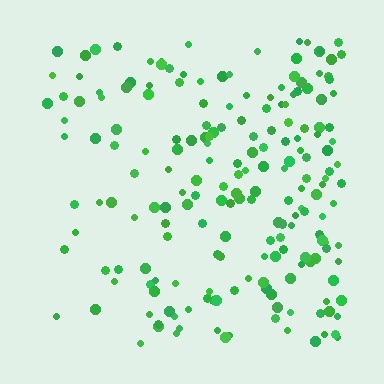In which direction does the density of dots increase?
From left to right, with the right side densest.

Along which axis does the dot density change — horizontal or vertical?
Horizontal.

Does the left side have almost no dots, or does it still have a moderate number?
Still a moderate number, just noticeably fewer than the right.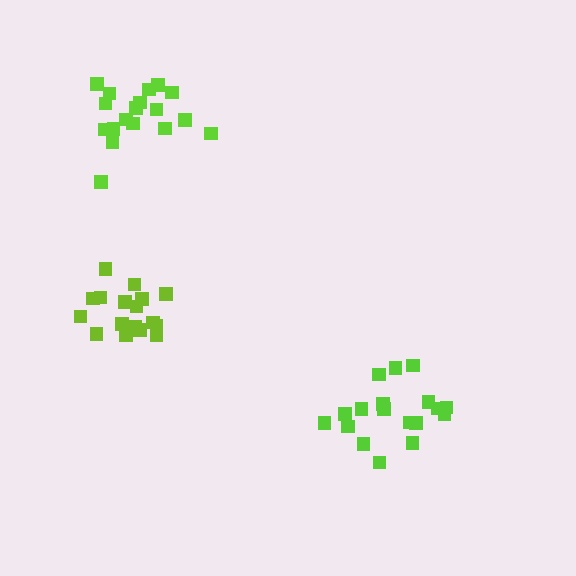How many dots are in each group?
Group 1: 18 dots, Group 2: 18 dots, Group 3: 17 dots (53 total).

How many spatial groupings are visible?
There are 3 spatial groupings.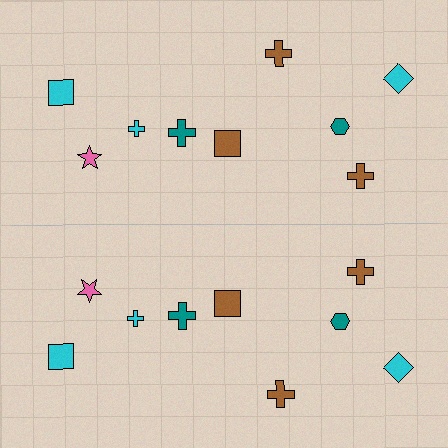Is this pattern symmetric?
Yes, this pattern has bilateral (reflection) symmetry.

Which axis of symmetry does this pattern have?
The pattern has a horizontal axis of symmetry running through the center of the image.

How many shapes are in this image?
There are 18 shapes in this image.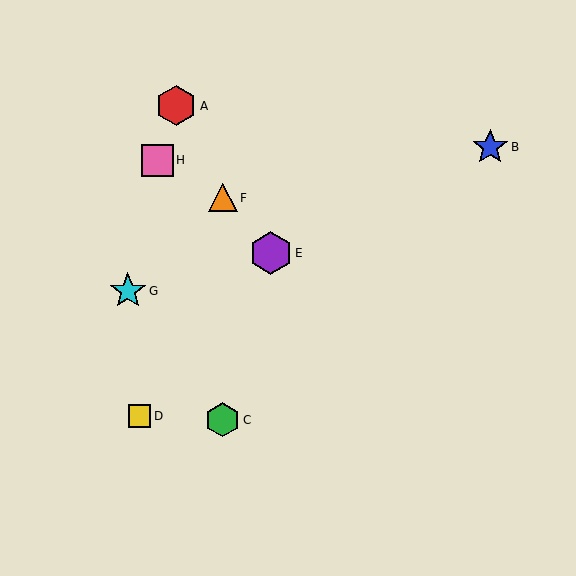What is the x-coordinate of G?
Object G is at x≈128.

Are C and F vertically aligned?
Yes, both are at x≈223.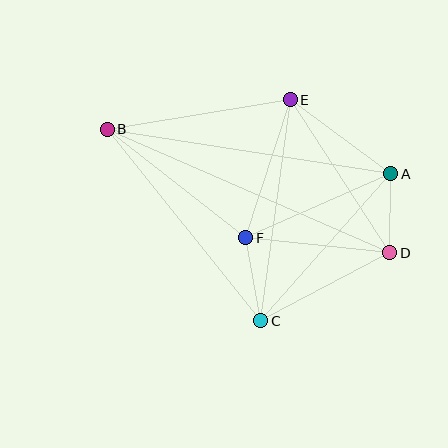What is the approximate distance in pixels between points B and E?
The distance between B and E is approximately 186 pixels.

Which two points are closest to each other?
Points A and D are closest to each other.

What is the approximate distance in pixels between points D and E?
The distance between D and E is approximately 182 pixels.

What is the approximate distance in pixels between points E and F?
The distance between E and F is approximately 145 pixels.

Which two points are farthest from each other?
Points B and D are farthest from each other.